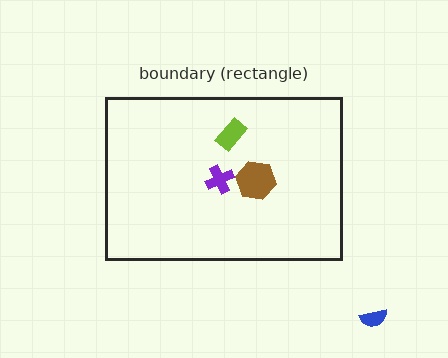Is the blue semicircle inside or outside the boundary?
Outside.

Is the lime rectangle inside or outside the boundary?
Inside.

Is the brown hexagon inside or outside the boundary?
Inside.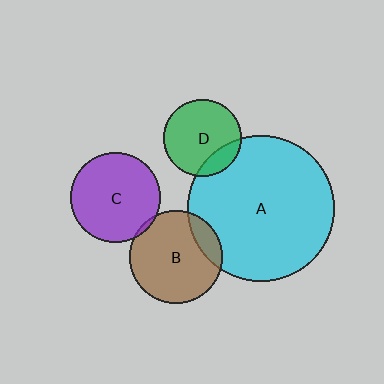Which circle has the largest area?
Circle A (cyan).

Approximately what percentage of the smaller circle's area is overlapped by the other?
Approximately 15%.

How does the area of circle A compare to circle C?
Approximately 2.7 times.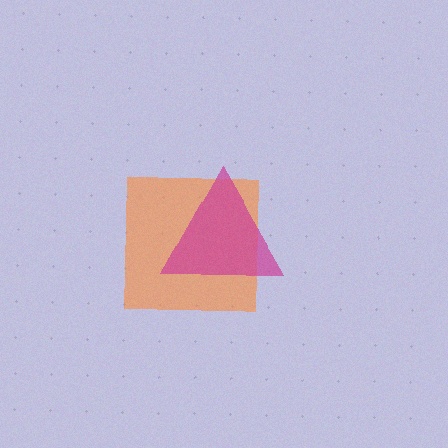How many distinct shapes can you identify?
There are 2 distinct shapes: an orange square, a magenta triangle.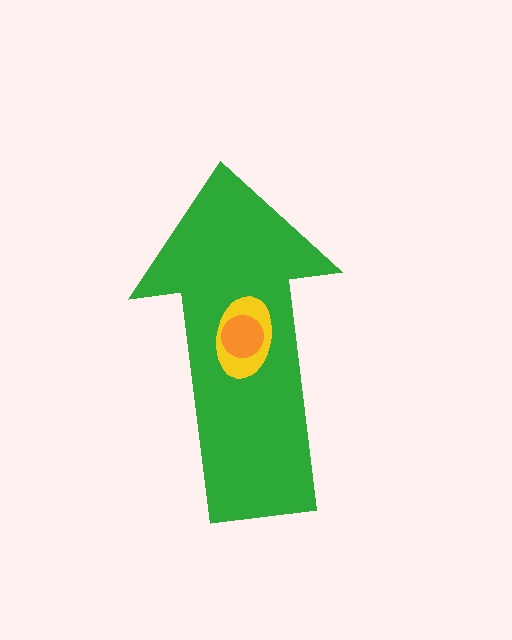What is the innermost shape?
The orange circle.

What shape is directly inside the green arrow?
The yellow ellipse.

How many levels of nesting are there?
3.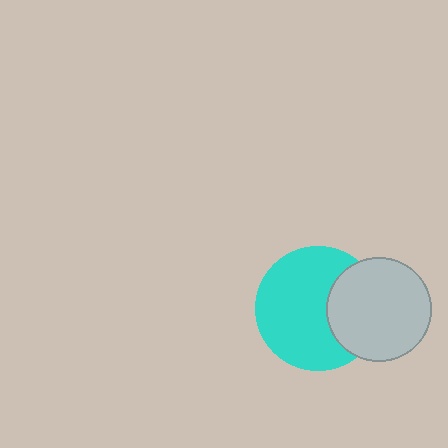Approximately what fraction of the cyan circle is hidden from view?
Roughly 30% of the cyan circle is hidden behind the light gray circle.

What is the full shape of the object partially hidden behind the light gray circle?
The partially hidden object is a cyan circle.